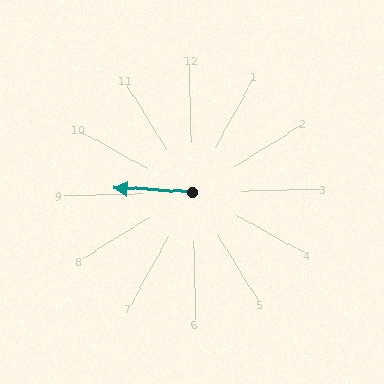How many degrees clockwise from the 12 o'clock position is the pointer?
Approximately 274 degrees.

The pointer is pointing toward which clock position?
Roughly 9 o'clock.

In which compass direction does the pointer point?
West.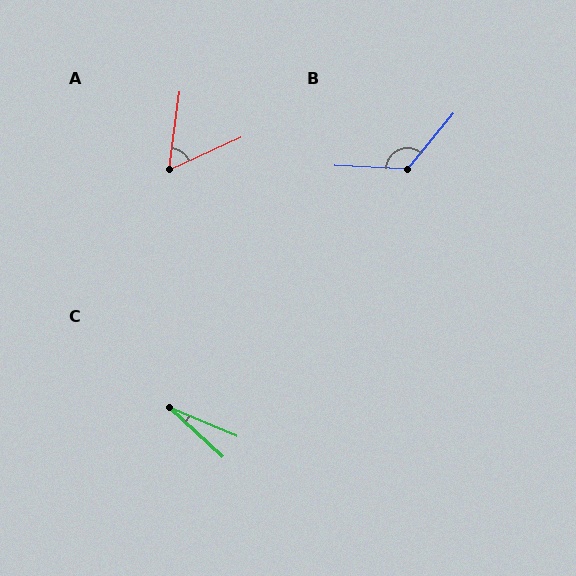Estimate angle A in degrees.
Approximately 58 degrees.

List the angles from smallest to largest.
C (19°), A (58°), B (127°).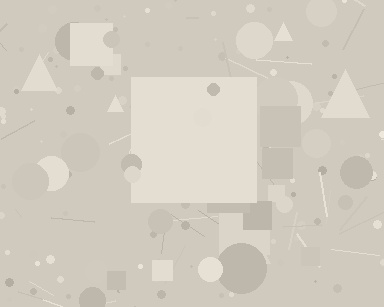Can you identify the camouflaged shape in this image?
The camouflaged shape is a square.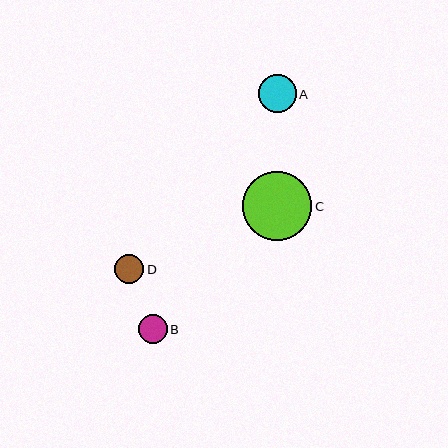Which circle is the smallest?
Circle B is the smallest with a size of approximately 29 pixels.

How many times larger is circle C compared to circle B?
Circle C is approximately 2.4 times the size of circle B.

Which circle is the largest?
Circle C is the largest with a size of approximately 69 pixels.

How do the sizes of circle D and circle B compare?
Circle D and circle B are approximately the same size.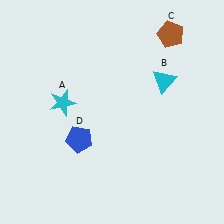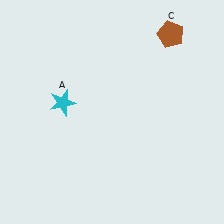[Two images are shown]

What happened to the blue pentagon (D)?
The blue pentagon (D) was removed in Image 2. It was in the bottom-left area of Image 1.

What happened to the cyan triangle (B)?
The cyan triangle (B) was removed in Image 2. It was in the top-right area of Image 1.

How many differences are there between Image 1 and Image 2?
There are 2 differences between the two images.